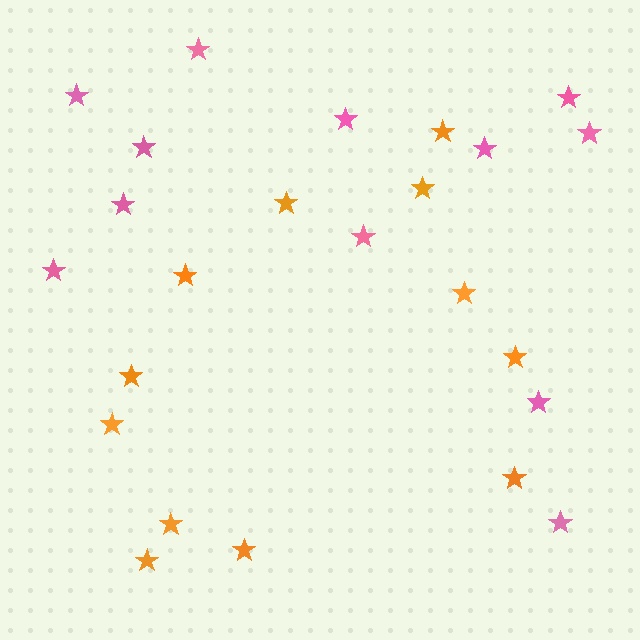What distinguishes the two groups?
There are 2 groups: one group of orange stars (12) and one group of pink stars (12).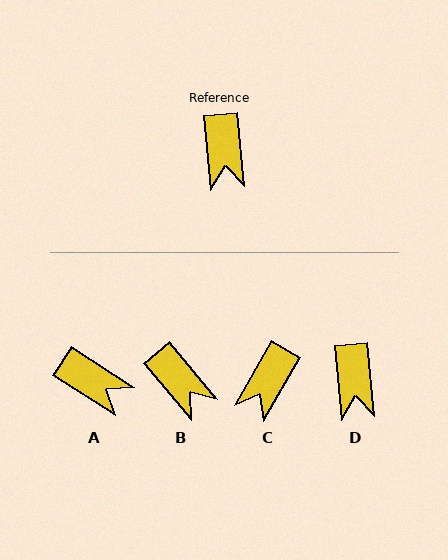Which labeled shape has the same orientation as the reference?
D.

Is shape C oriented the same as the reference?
No, it is off by about 36 degrees.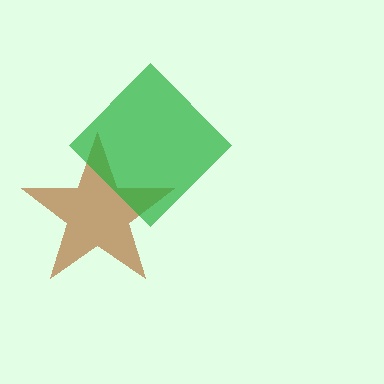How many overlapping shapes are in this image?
There are 2 overlapping shapes in the image.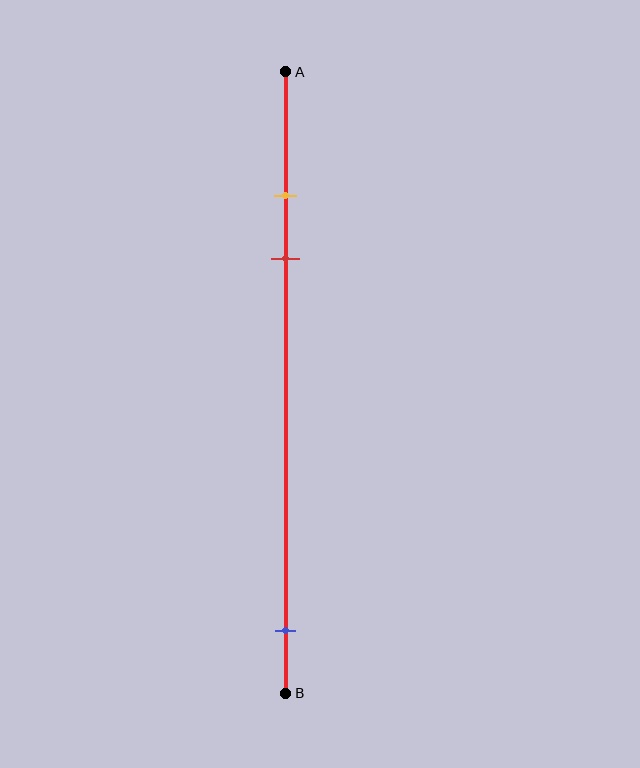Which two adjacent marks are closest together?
The yellow and red marks are the closest adjacent pair.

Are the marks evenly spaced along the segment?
No, the marks are not evenly spaced.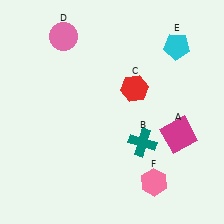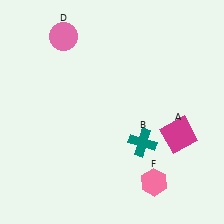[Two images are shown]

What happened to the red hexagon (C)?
The red hexagon (C) was removed in Image 2. It was in the top-right area of Image 1.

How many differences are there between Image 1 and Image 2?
There are 2 differences between the two images.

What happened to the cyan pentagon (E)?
The cyan pentagon (E) was removed in Image 2. It was in the top-right area of Image 1.